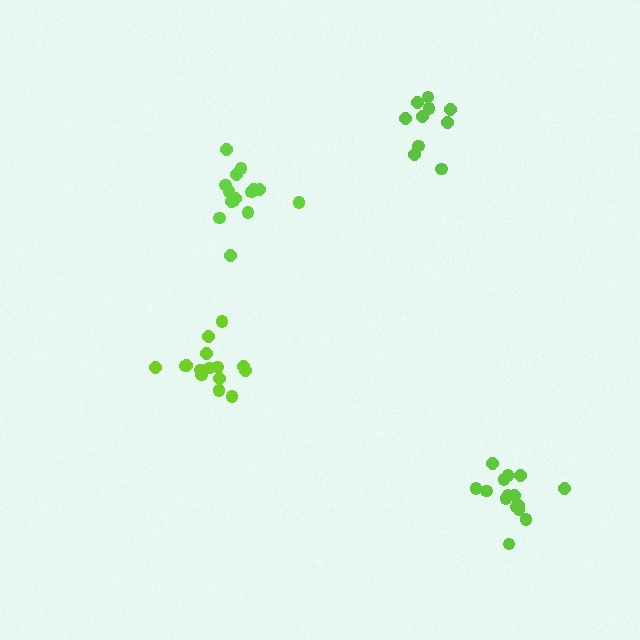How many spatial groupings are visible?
There are 4 spatial groupings.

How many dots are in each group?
Group 1: 10 dots, Group 2: 15 dots, Group 3: 15 dots, Group 4: 15 dots (55 total).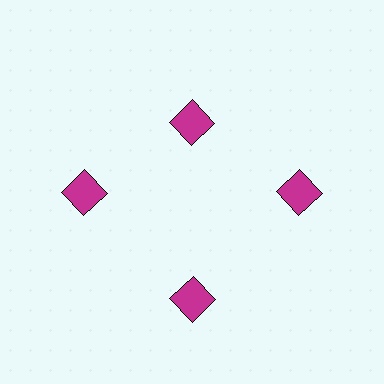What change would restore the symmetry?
The symmetry would be restored by moving it outward, back onto the ring so that all 4 diamonds sit at equal angles and equal distance from the center.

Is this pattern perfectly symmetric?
No. The 4 magenta diamonds are arranged in a ring, but one element near the 12 o'clock position is pulled inward toward the center, breaking the 4-fold rotational symmetry.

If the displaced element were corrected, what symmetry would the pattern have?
It would have 4-fold rotational symmetry — the pattern would map onto itself every 90 degrees.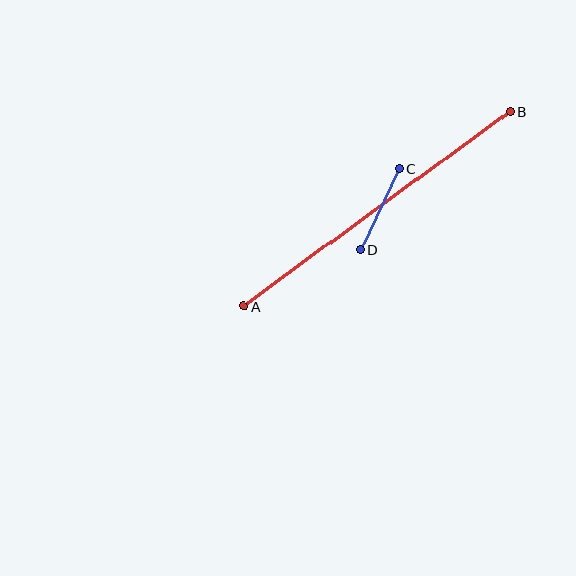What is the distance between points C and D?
The distance is approximately 89 pixels.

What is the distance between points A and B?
The distance is approximately 330 pixels.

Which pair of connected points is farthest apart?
Points A and B are farthest apart.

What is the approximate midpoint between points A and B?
The midpoint is at approximately (377, 209) pixels.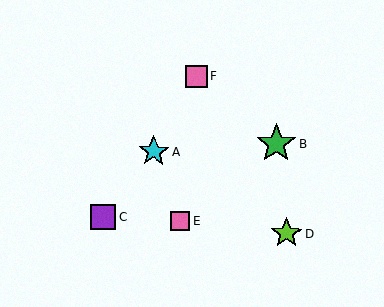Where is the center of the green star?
The center of the green star is at (276, 143).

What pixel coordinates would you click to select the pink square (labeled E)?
Click at (180, 221) to select the pink square E.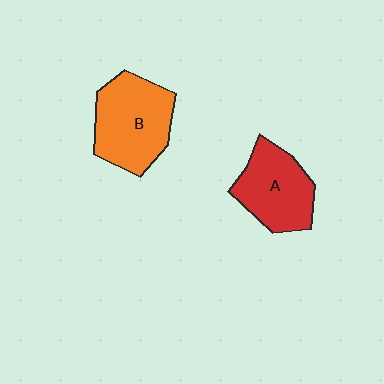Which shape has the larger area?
Shape B (orange).